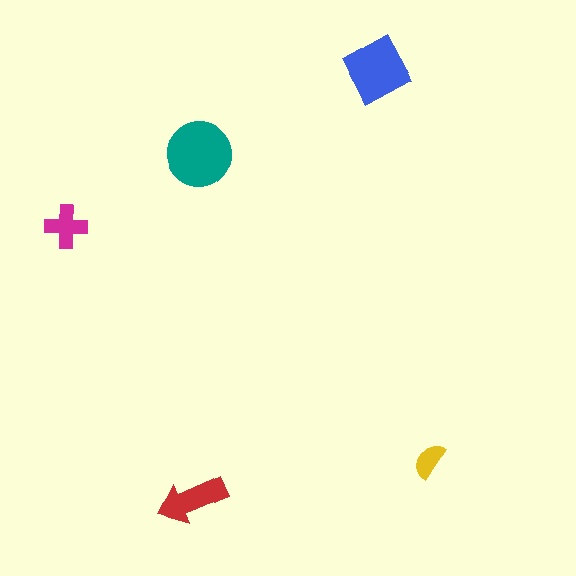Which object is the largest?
The teal circle.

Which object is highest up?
The blue diamond is topmost.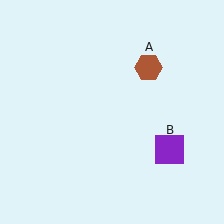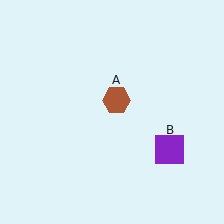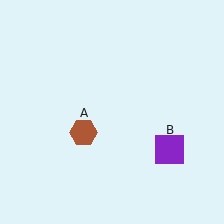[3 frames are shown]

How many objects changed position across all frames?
1 object changed position: brown hexagon (object A).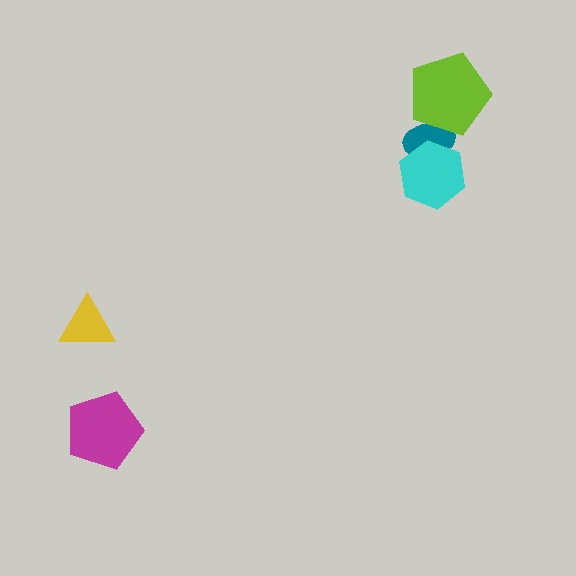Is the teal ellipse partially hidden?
Yes, it is partially covered by another shape.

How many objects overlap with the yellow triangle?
0 objects overlap with the yellow triangle.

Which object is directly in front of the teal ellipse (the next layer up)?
The cyan hexagon is directly in front of the teal ellipse.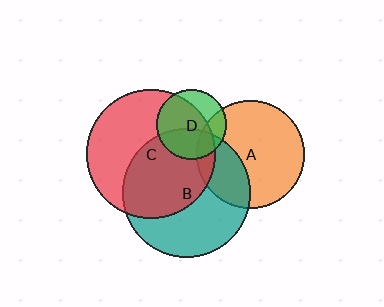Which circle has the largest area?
Circle C (red).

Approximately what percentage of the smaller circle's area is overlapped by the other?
Approximately 25%.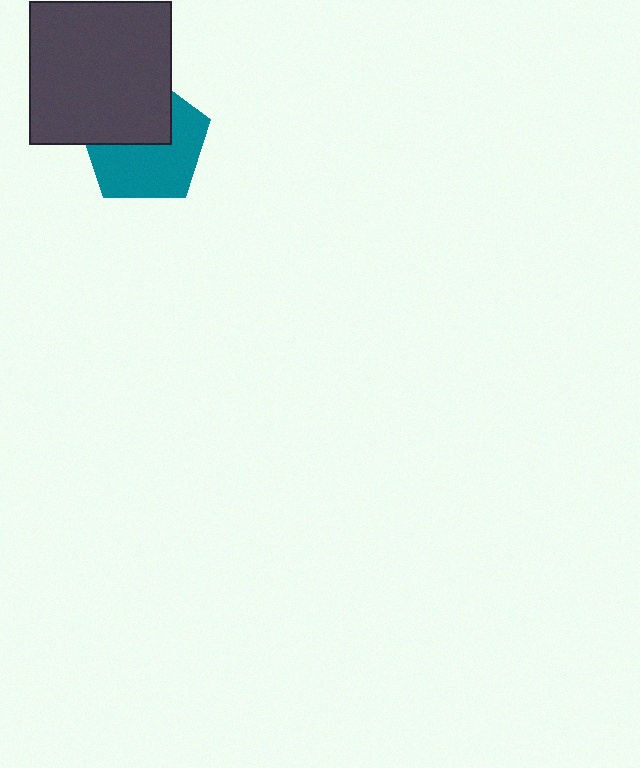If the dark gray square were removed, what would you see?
You would see the complete teal pentagon.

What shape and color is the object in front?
The object in front is a dark gray square.